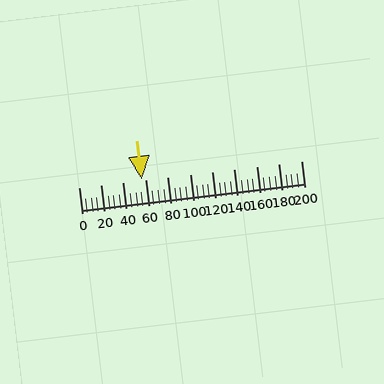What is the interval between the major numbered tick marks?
The major tick marks are spaced 20 units apart.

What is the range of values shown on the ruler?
The ruler shows values from 0 to 200.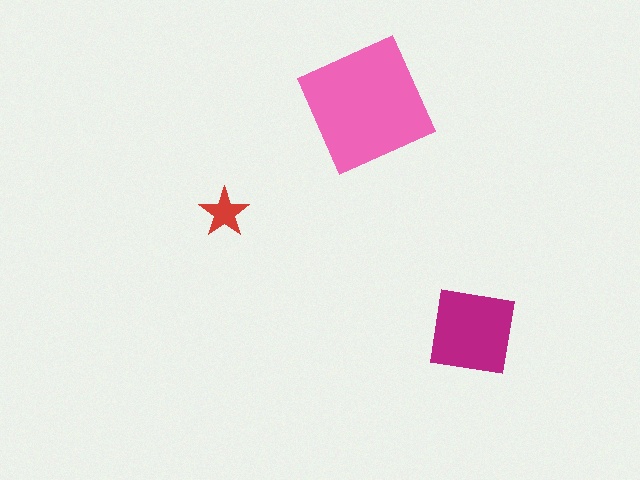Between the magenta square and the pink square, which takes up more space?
The pink square.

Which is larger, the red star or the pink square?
The pink square.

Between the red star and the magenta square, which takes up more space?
The magenta square.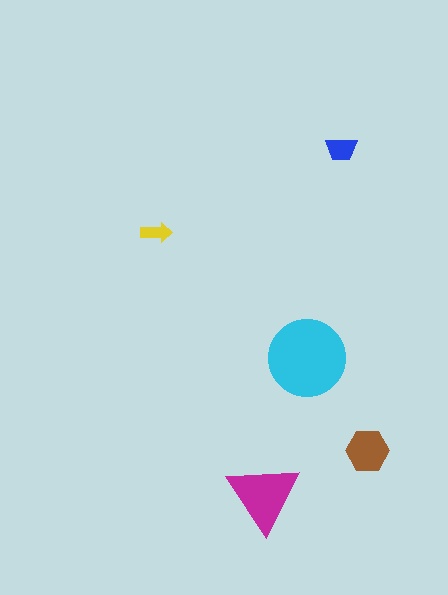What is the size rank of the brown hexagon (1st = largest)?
3rd.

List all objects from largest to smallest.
The cyan circle, the magenta triangle, the brown hexagon, the blue trapezoid, the yellow arrow.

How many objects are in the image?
There are 5 objects in the image.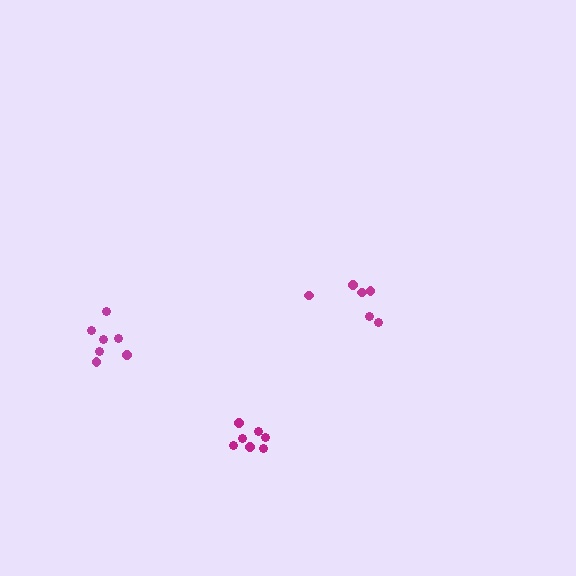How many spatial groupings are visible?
There are 3 spatial groupings.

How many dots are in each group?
Group 1: 6 dots, Group 2: 7 dots, Group 3: 7 dots (20 total).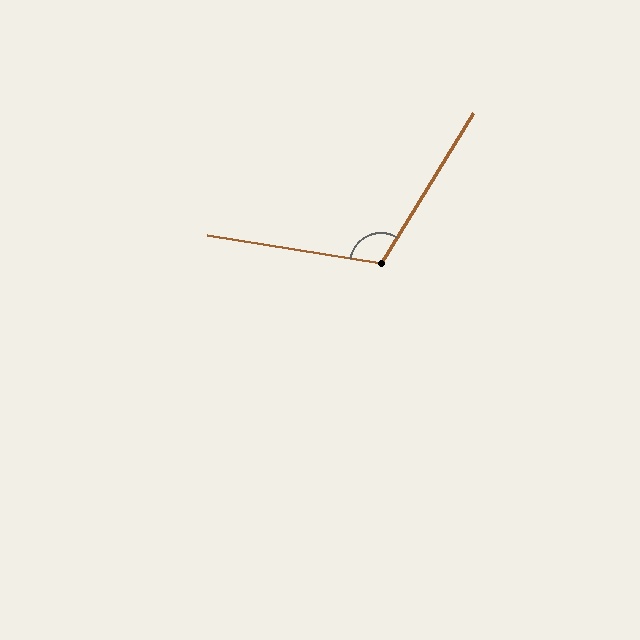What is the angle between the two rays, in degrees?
Approximately 112 degrees.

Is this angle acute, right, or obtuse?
It is obtuse.